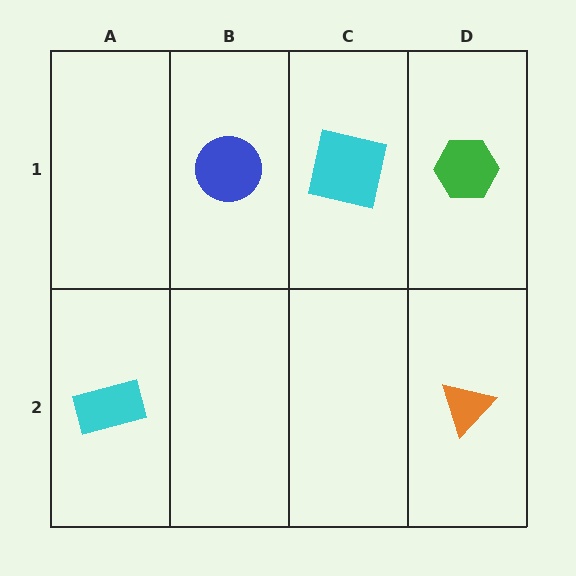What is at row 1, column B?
A blue circle.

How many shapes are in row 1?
3 shapes.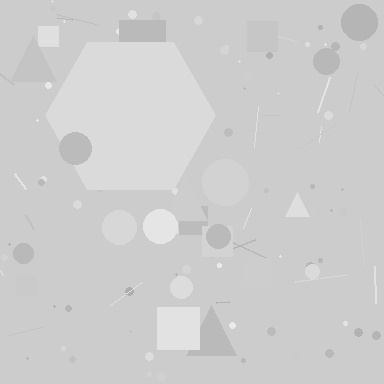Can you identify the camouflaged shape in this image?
The camouflaged shape is a hexagon.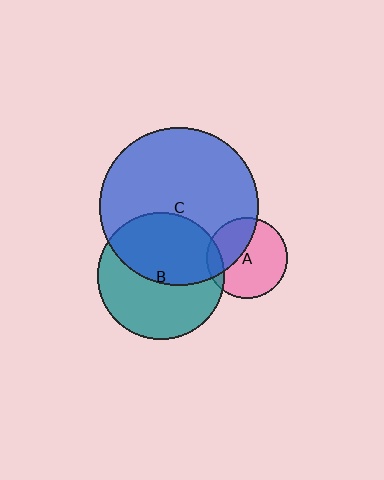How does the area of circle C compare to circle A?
Approximately 3.8 times.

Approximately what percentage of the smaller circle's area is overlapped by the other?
Approximately 10%.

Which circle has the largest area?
Circle C (blue).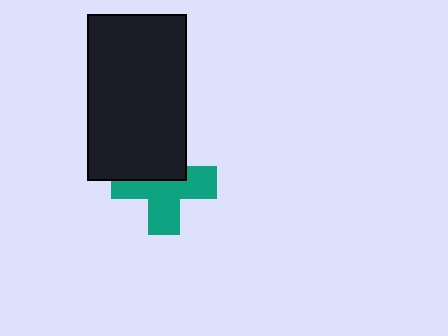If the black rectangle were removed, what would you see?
You would see the complete teal cross.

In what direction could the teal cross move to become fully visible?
The teal cross could move down. That would shift it out from behind the black rectangle entirely.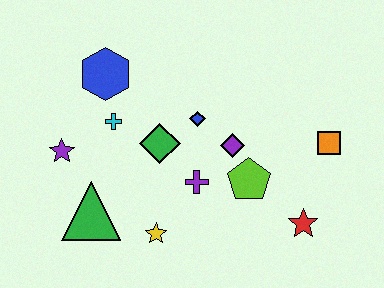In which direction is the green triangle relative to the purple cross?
The green triangle is to the left of the purple cross.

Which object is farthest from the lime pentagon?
The purple star is farthest from the lime pentagon.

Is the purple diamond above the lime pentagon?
Yes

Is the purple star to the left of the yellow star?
Yes